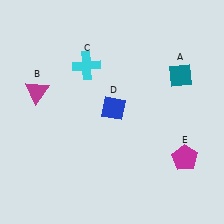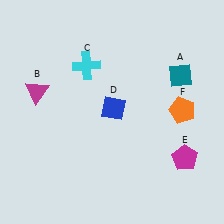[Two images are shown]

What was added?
An orange pentagon (F) was added in Image 2.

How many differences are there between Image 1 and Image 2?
There is 1 difference between the two images.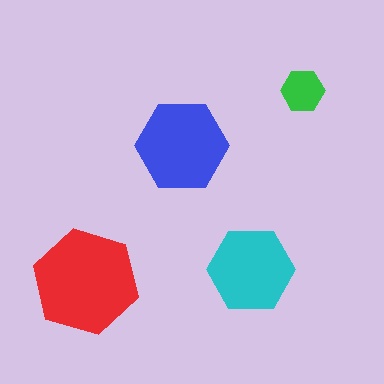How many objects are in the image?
There are 4 objects in the image.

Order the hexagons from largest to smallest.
the red one, the blue one, the cyan one, the green one.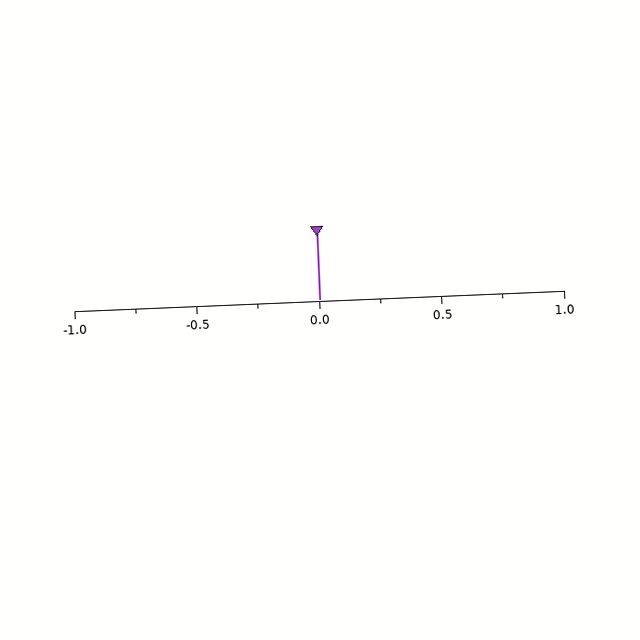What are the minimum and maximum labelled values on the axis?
The axis runs from -1.0 to 1.0.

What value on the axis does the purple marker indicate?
The marker indicates approximately 0.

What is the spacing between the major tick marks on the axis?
The major ticks are spaced 0.5 apart.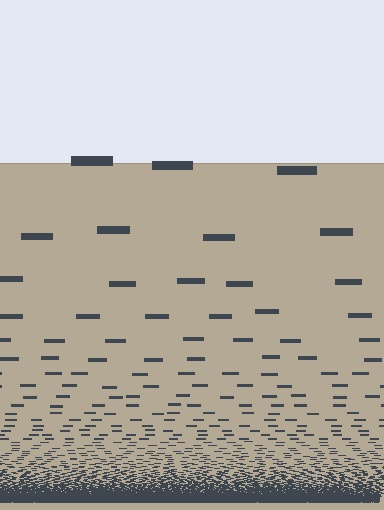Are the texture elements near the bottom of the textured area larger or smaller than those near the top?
Smaller. The gradient is inverted — elements near the bottom are smaller and denser.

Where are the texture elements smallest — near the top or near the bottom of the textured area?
Near the bottom.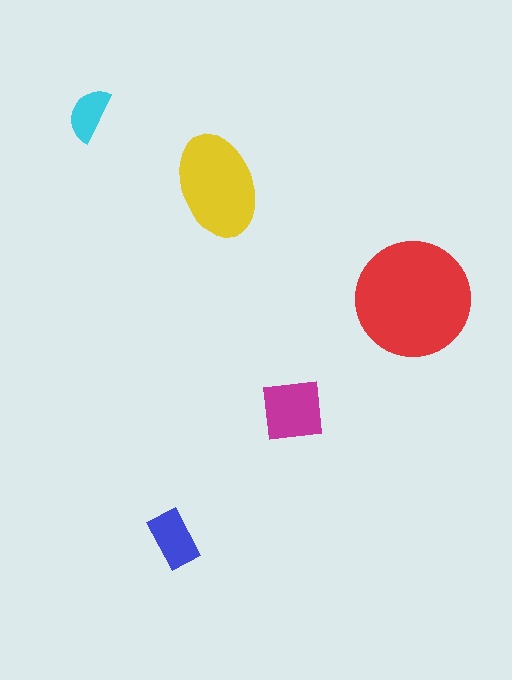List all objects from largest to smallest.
The red circle, the yellow ellipse, the magenta square, the blue rectangle, the cyan semicircle.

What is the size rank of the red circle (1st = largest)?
1st.